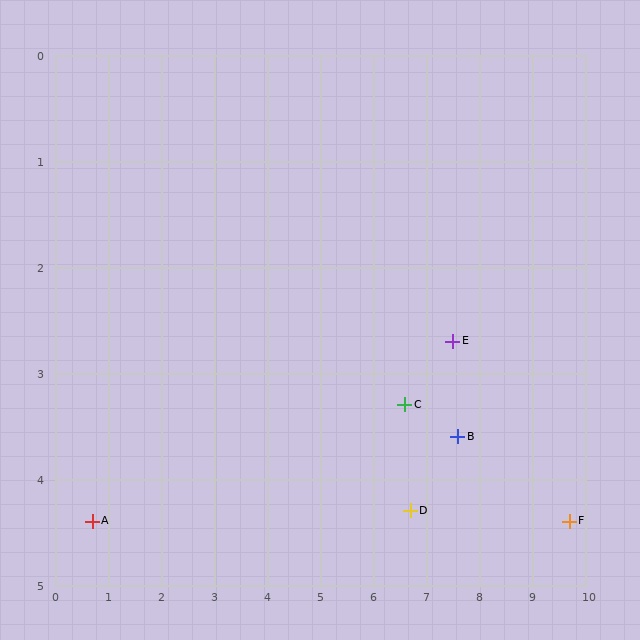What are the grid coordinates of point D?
Point D is at approximately (6.7, 4.3).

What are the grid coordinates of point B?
Point B is at approximately (7.6, 3.6).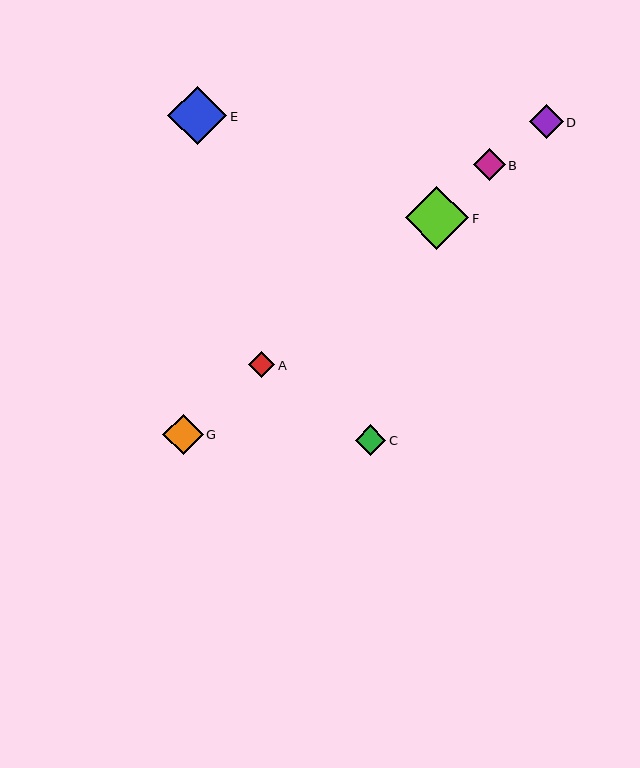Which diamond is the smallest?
Diamond A is the smallest with a size of approximately 26 pixels.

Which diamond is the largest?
Diamond F is the largest with a size of approximately 63 pixels.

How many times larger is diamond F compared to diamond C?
Diamond F is approximately 2.1 times the size of diamond C.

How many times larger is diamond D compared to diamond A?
Diamond D is approximately 1.3 times the size of diamond A.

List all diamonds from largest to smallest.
From largest to smallest: F, E, G, D, B, C, A.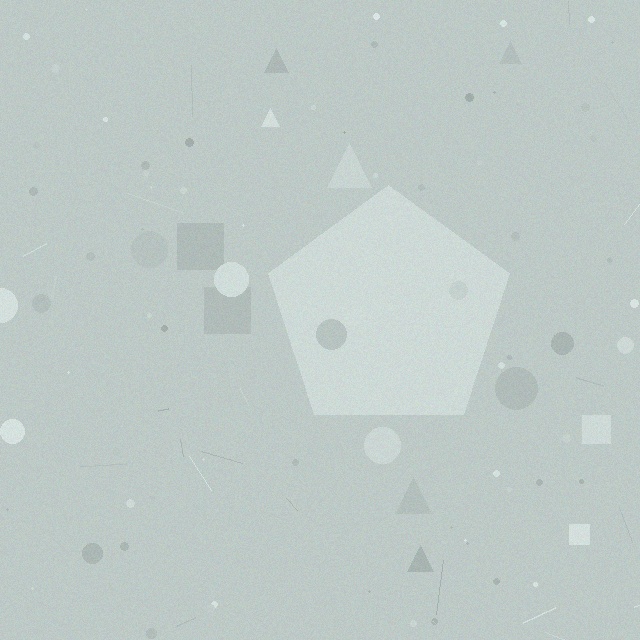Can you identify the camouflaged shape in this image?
The camouflaged shape is a pentagon.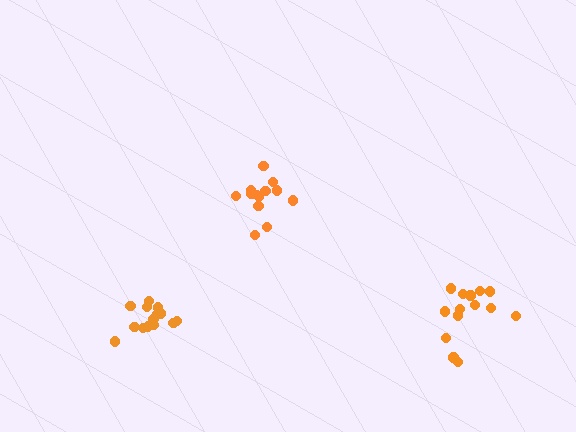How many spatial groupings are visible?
There are 3 spatial groupings.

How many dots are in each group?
Group 1: 13 dots, Group 2: 14 dots, Group 3: 14 dots (41 total).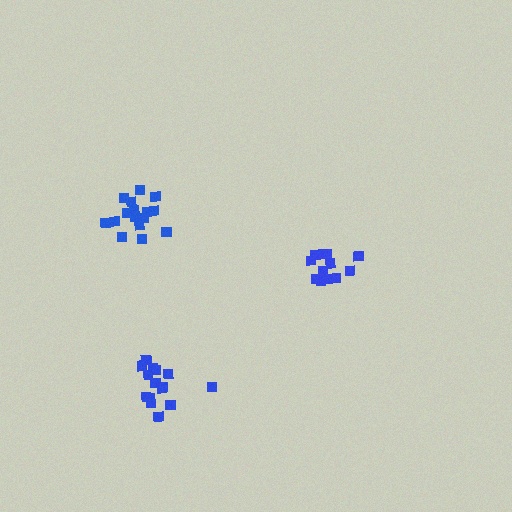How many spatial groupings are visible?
There are 3 spatial groupings.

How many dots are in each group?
Group 1: 13 dots, Group 2: 17 dots, Group 3: 15 dots (45 total).